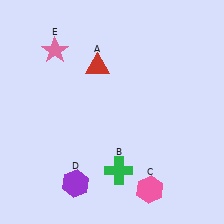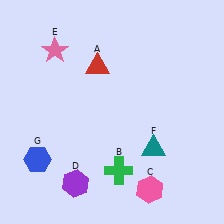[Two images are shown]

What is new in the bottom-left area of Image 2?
A blue hexagon (G) was added in the bottom-left area of Image 2.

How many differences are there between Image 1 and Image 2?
There are 2 differences between the two images.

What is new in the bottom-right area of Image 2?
A teal triangle (F) was added in the bottom-right area of Image 2.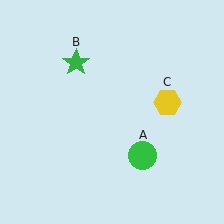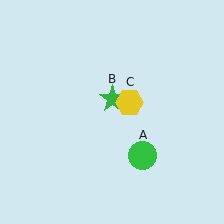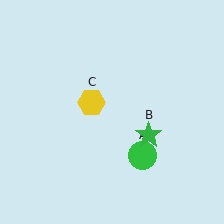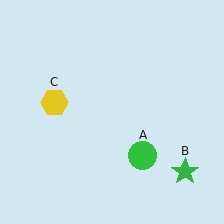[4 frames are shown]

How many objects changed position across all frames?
2 objects changed position: green star (object B), yellow hexagon (object C).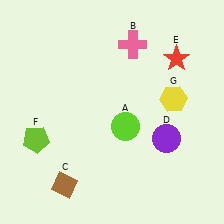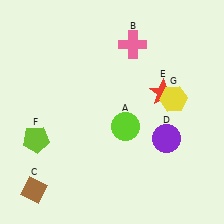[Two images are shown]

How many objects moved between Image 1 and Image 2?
2 objects moved between the two images.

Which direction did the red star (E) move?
The red star (E) moved down.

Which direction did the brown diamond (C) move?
The brown diamond (C) moved left.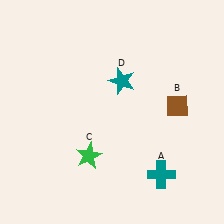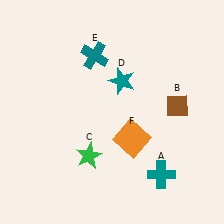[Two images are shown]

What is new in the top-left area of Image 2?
A teal cross (E) was added in the top-left area of Image 2.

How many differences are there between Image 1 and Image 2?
There are 2 differences between the two images.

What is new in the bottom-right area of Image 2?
An orange square (F) was added in the bottom-right area of Image 2.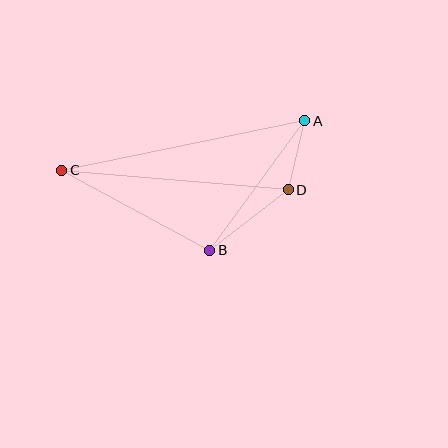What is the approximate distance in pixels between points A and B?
The distance between A and B is approximately 160 pixels.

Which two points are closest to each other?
Points A and D are closest to each other.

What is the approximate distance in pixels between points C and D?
The distance between C and D is approximately 227 pixels.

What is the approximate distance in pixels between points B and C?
The distance between B and C is approximately 168 pixels.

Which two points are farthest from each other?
Points A and C are farthest from each other.